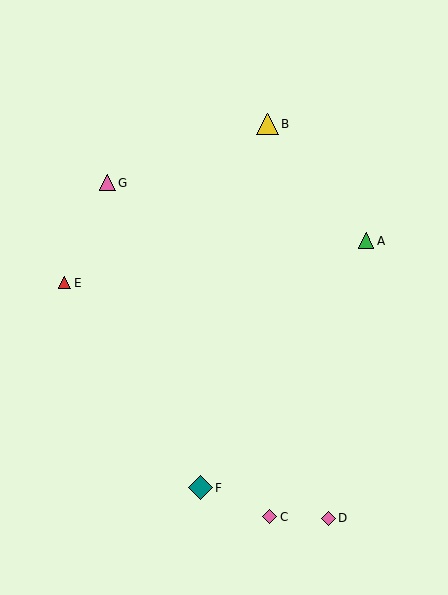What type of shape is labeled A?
Shape A is a green triangle.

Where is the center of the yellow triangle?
The center of the yellow triangle is at (267, 124).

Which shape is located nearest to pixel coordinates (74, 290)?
The red triangle (labeled E) at (65, 283) is nearest to that location.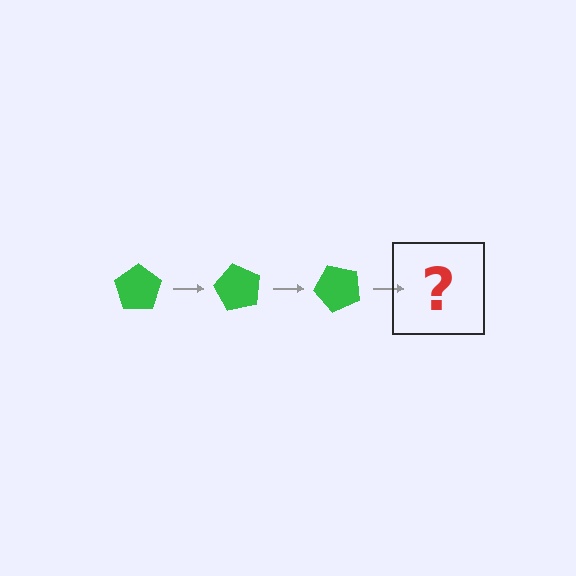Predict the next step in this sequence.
The next step is a green pentagon rotated 180 degrees.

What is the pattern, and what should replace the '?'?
The pattern is that the pentagon rotates 60 degrees each step. The '?' should be a green pentagon rotated 180 degrees.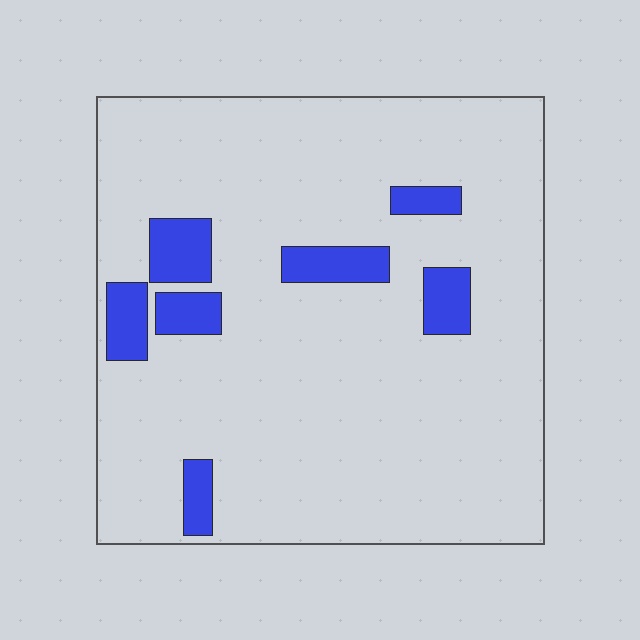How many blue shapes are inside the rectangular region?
7.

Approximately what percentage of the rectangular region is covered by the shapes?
Approximately 10%.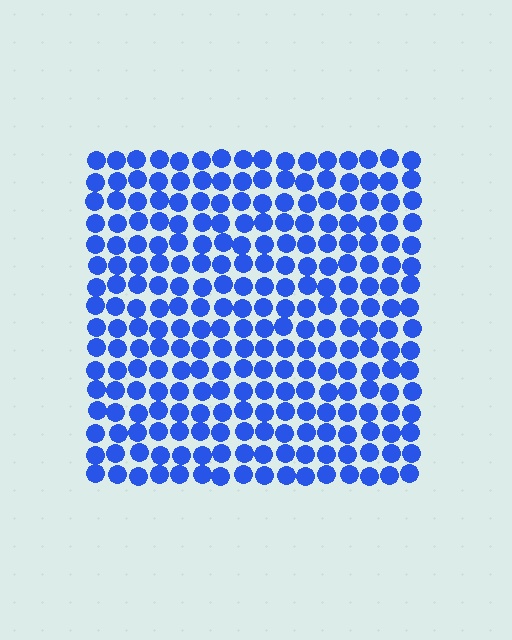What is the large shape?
The large shape is a square.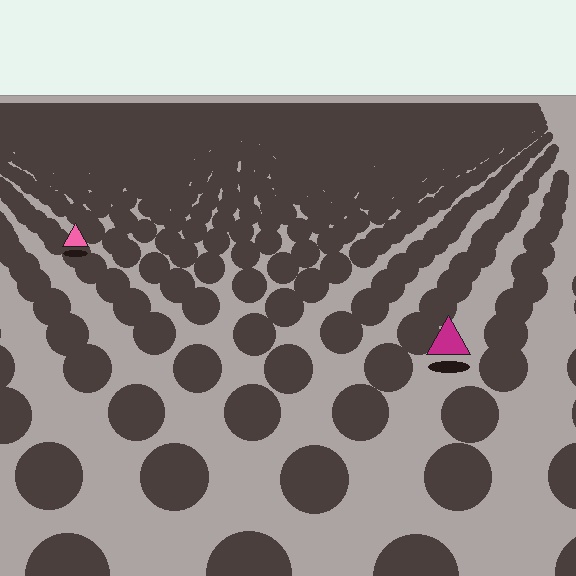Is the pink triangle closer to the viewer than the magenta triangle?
No. The magenta triangle is closer — you can tell from the texture gradient: the ground texture is coarser near it.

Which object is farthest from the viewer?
The pink triangle is farthest from the viewer. It appears smaller and the ground texture around it is denser.